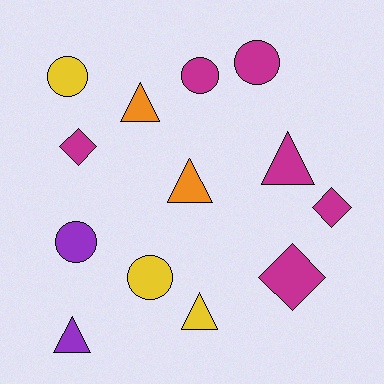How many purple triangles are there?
There is 1 purple triangle.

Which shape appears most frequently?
Triangle, with 5 objects.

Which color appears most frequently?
Magenta, with 6 objects.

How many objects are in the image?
There are 13 objects.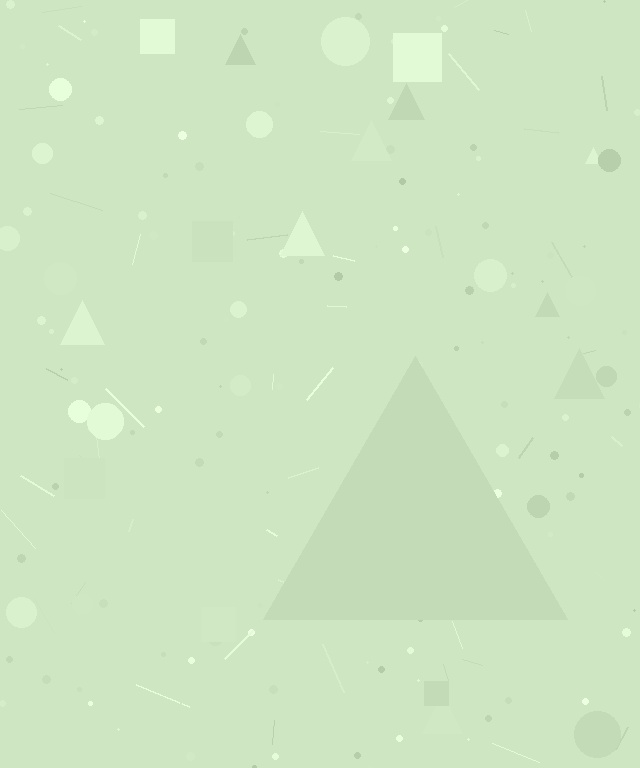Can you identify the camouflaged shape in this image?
The camouflaged shape is a triangle.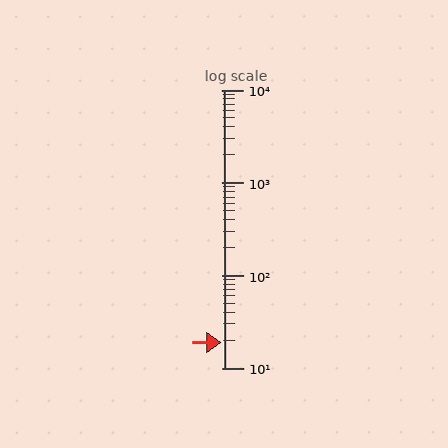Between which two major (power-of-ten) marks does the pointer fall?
The pointer is between 10 and 100.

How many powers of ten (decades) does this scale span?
The scale spans 3 decades, from 10 to 10000.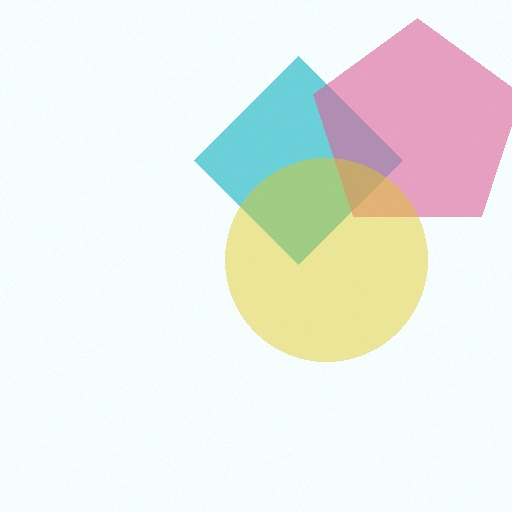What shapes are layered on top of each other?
The layered shapes are: a cyan diamond, a pink pentagon, a yellow circle.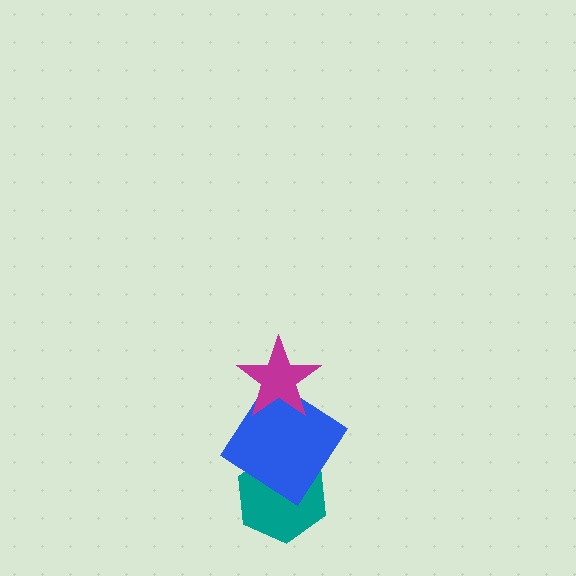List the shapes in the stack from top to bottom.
From top to bottom: the magenta star, the blue diamond, the teal hexagon.